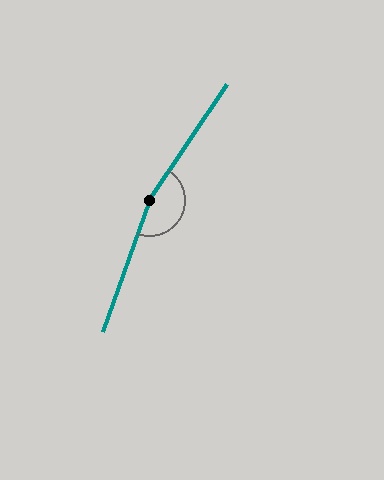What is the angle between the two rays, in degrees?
Approximately 166 degrees.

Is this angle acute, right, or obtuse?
It is obtuse.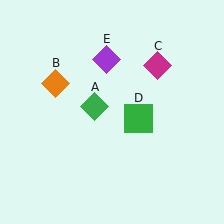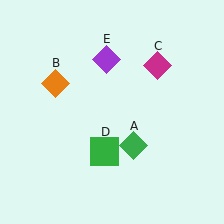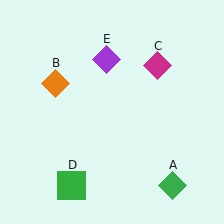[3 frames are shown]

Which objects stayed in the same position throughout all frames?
Orange diamond (object B) and magenta diamond (object C) and purple diamond (object E) remained stationary.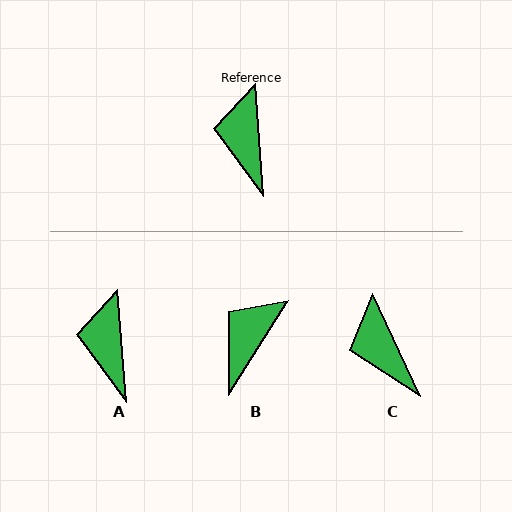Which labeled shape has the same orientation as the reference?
A.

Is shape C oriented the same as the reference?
No, it is off by about 21 degrees.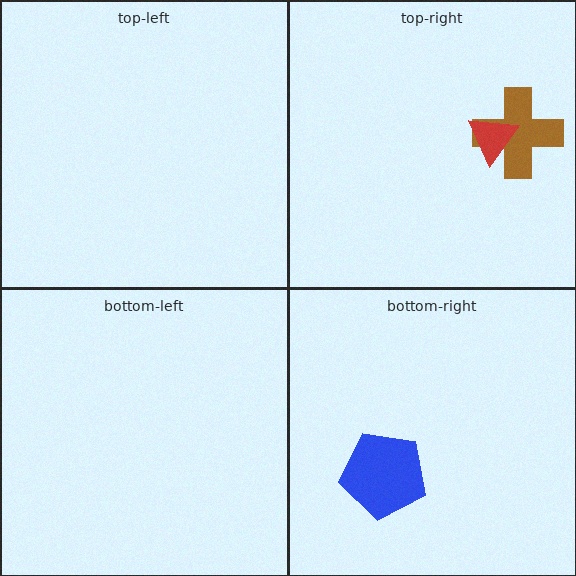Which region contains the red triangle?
The top-right region.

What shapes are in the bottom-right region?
The blue pentagon.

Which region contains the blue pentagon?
The bottom-right region.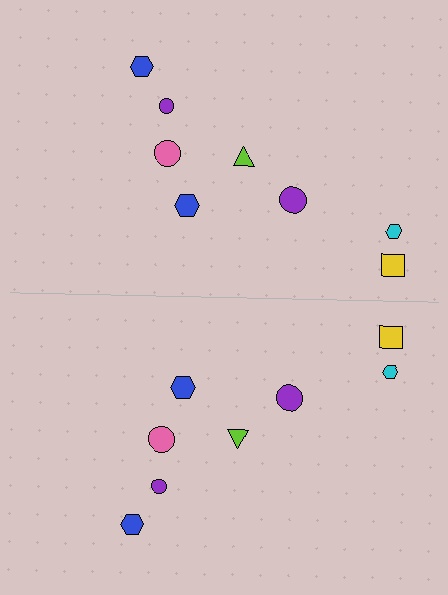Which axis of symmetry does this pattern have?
The pattern has a horizontal axis of symmetry running through the center of the image.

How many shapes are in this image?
There are 16 shapes in this image.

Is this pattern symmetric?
Yes, this pattern has bilateral (reflection) symmetry.